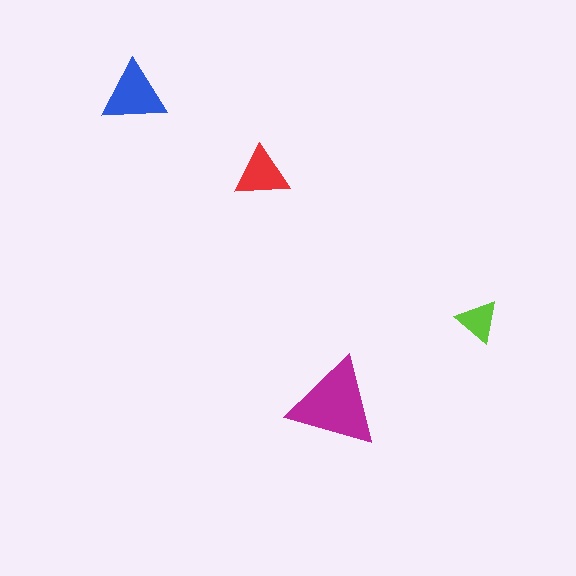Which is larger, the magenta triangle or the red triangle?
The magenta one.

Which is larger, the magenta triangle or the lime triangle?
The magenta one.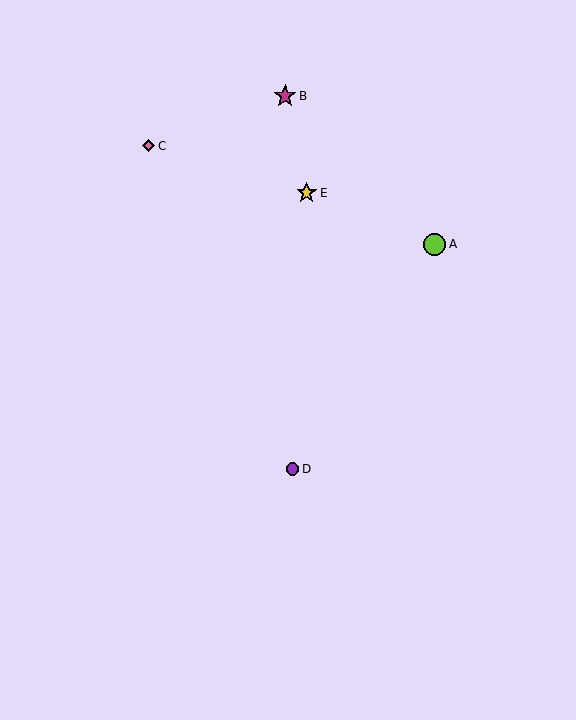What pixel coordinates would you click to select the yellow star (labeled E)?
Click at (307, 193) to select the yellow star E.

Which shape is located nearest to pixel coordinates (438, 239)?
The lime circle (labeled A) at (435, 244) is nearest to that location.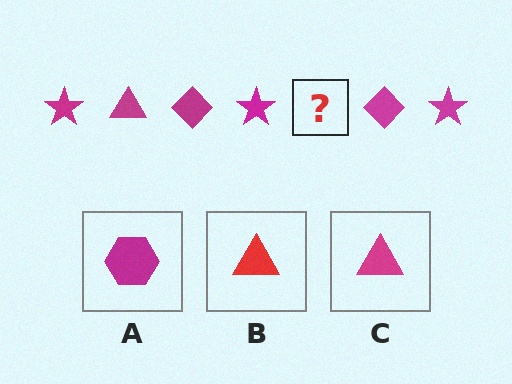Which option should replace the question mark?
Option C.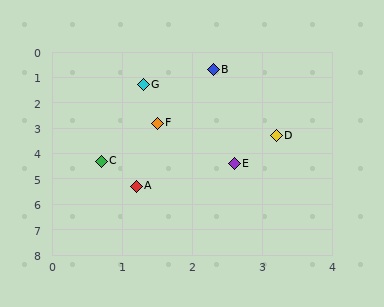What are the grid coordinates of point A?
Point A is at approximately (1.2, 5.3).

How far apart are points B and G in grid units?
Points B and G are about 1.2 grid units apart.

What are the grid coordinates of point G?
Point G is at approximately (1.3, 1.3).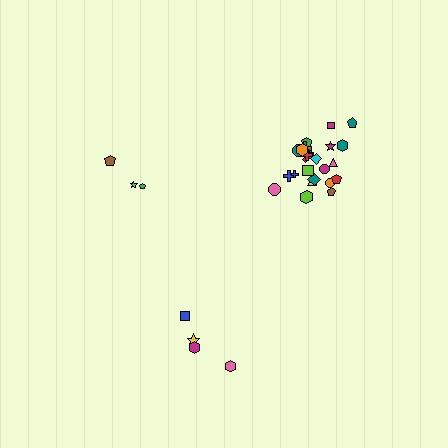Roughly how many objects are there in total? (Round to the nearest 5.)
Roughly 30 objects in total.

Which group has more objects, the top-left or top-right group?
The top-right group.